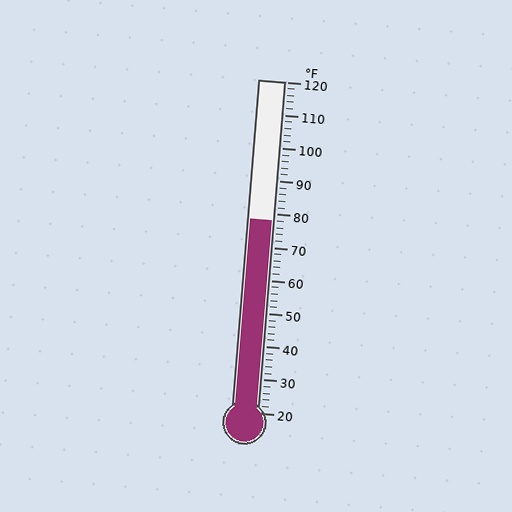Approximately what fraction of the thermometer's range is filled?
The thermometer is filled to approximately 60% of its range.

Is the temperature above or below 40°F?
The temperature is above 40°F.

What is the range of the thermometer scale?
The thermometer scale ranges from 20°F to 120°F.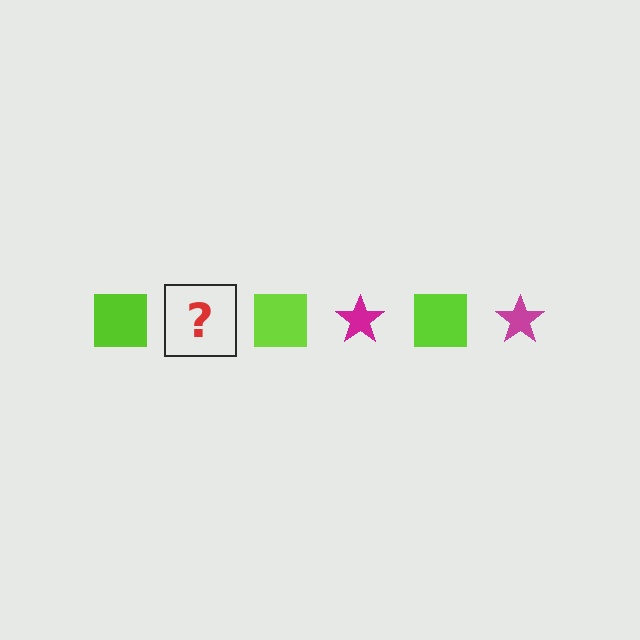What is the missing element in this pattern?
The missing element is a magenta star.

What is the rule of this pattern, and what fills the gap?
The rule is that the pattern alternates between lime square and magenta star. The gap should be filled with a magenta star.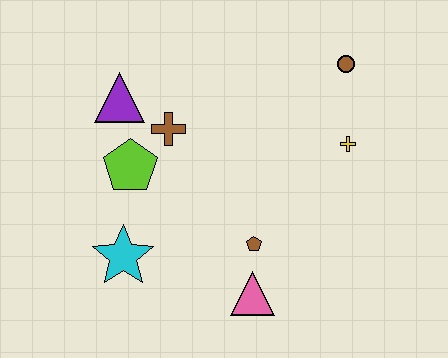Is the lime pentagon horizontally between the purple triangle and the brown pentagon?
Yes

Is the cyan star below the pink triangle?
No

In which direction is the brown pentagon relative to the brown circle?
The brown pentagon is below the brown circle.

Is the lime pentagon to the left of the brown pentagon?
Yes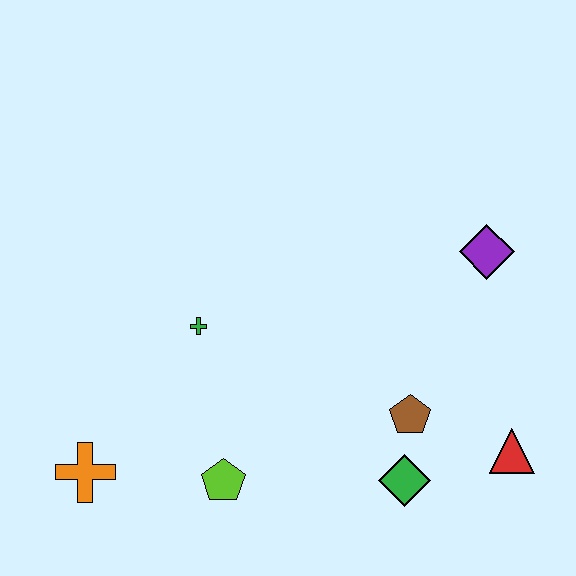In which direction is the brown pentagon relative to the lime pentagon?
The brown pentagon is to the right of the lime pentagon.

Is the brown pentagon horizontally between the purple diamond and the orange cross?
Yes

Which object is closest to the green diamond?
The brown pentagon is closest to the green diamond.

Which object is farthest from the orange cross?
The purple diamond is farthest from the orange cross.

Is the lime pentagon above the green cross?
No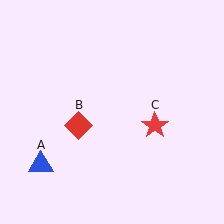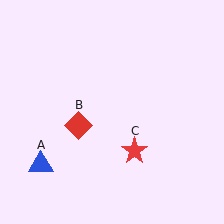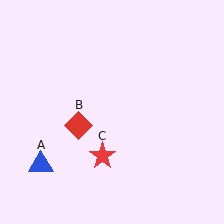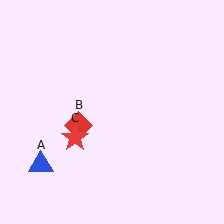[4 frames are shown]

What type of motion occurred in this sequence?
The red star (object C) rotated clockwise around the center of the scene.